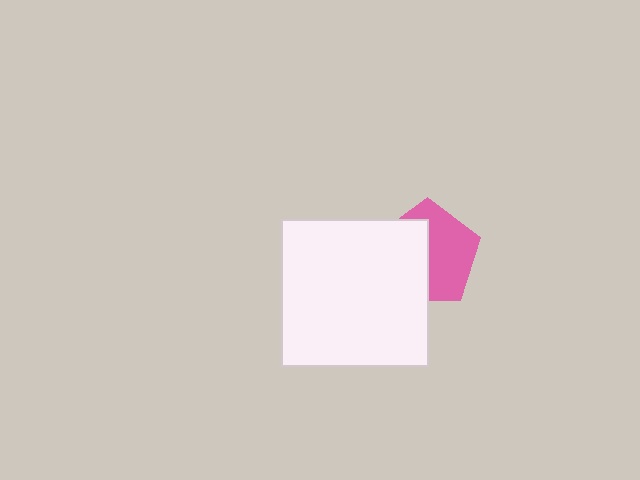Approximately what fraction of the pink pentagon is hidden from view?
Roughly 48% of the pink pentagon is hidden behind the white square.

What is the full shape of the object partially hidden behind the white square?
The partially hidden object is a pink pentagon.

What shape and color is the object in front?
The object in front is a white square.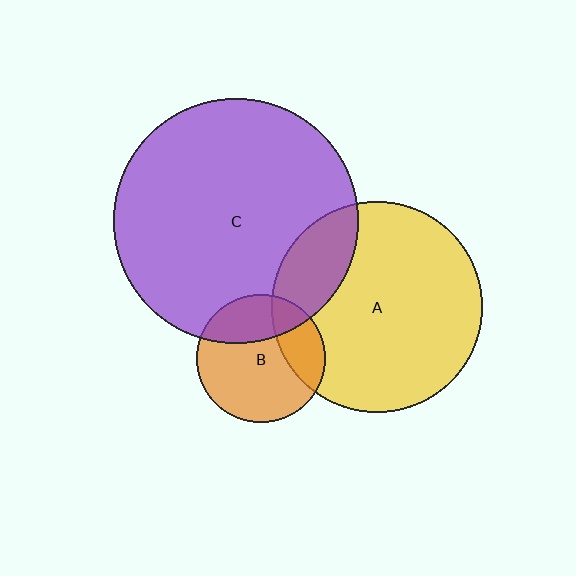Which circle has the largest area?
Circle C (purple).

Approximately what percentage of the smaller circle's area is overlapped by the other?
Approximately 20%.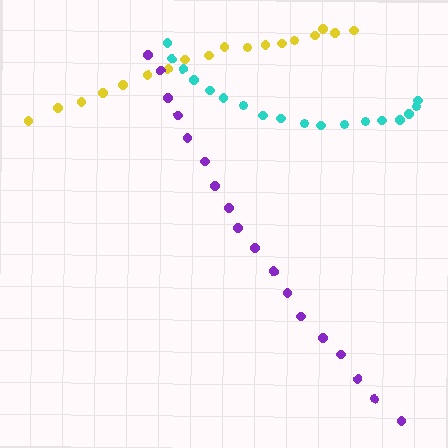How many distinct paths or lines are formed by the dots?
There are 3 distinct paths.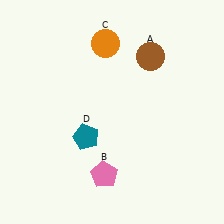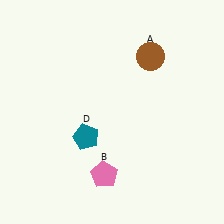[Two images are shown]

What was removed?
The orange circle (C) was removed in Image 2.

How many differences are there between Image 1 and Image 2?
There is 1 difference between the two images.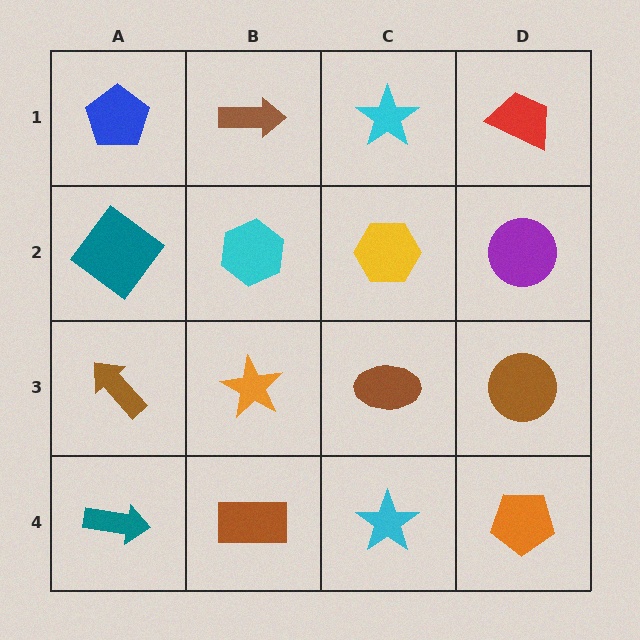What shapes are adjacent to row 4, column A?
A brown arrow (row 3, column A), a brown rectangle (row 4, column B).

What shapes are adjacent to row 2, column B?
A brown arrow (row 1, column B), an orange star (row 3, column B), a teal diamond (row 2, column A), a yellow hexagon (row 2, column C).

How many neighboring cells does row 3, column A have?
3.